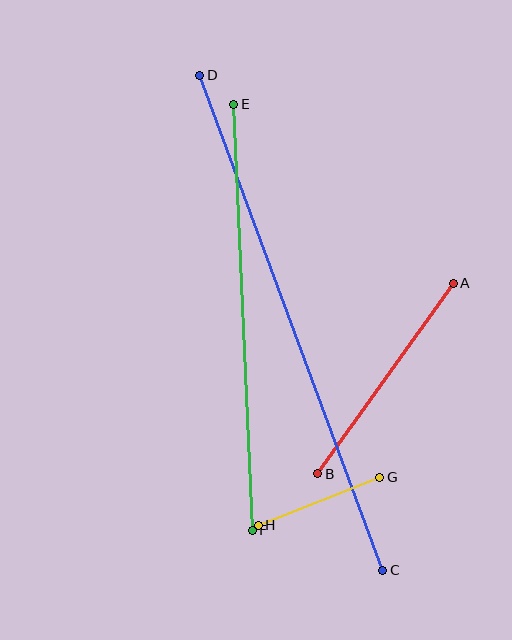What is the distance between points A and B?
The distance is approximately 234 pixels.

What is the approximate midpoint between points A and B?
The midpoint is at approximately (386, 379) pixels.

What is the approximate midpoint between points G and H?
The midpoint is at approximately (319, 501) pixels.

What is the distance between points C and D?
The distance is approximately 528 pixels.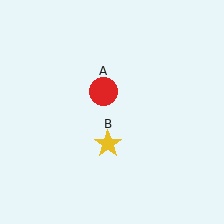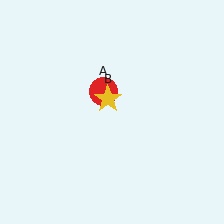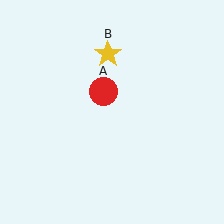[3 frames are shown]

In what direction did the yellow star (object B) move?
The yellow star (object B) moved up.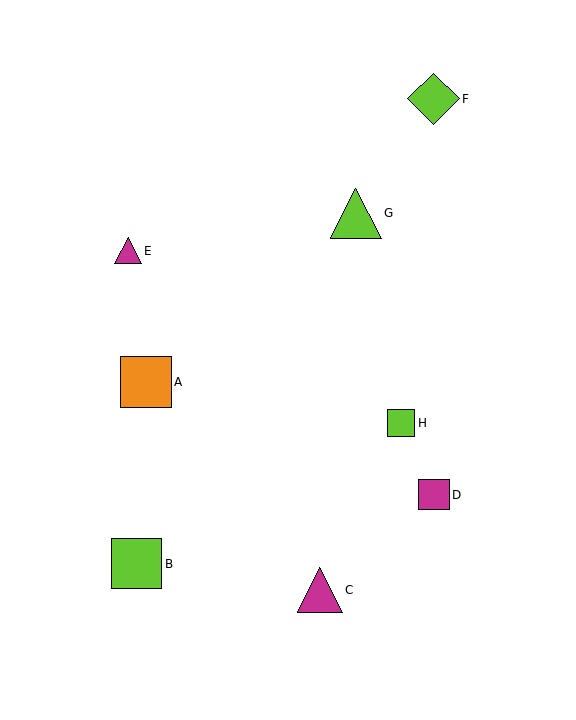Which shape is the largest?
The orange square (labeled A) is the largest.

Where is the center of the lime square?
The center of the lime square is at (137, 564).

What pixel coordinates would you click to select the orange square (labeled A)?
Click at (146, 382) to select the orange square A.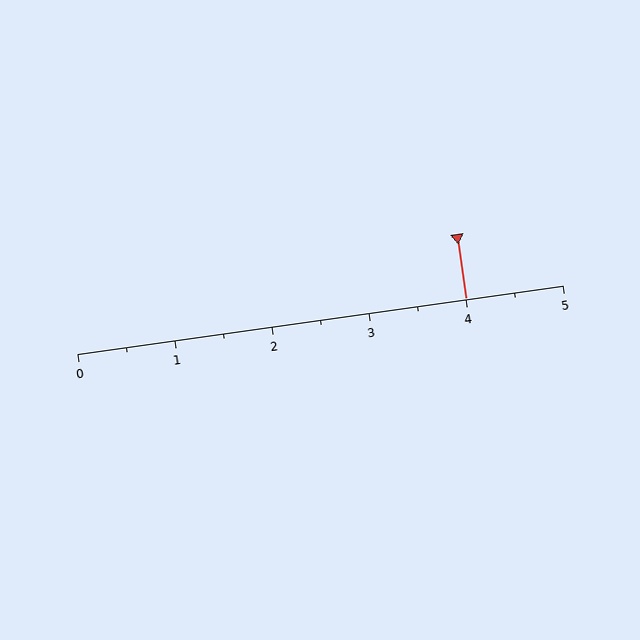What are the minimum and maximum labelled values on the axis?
The axis runs from 0 to 5.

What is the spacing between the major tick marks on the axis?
The major ticks are spaced 1 apart.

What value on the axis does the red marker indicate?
The marker indicates approximately 4.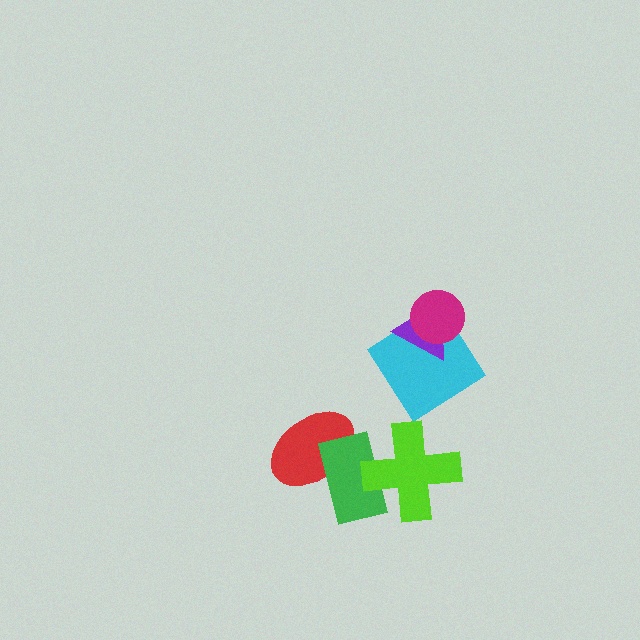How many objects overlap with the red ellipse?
1 object overlaps with the red ellipse.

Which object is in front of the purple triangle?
The magenta circle is in front of the purple triangle.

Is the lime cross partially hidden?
No, no other shape covers it.